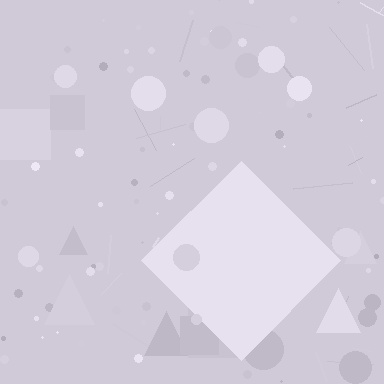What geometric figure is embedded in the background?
A diamond is embedded in the background.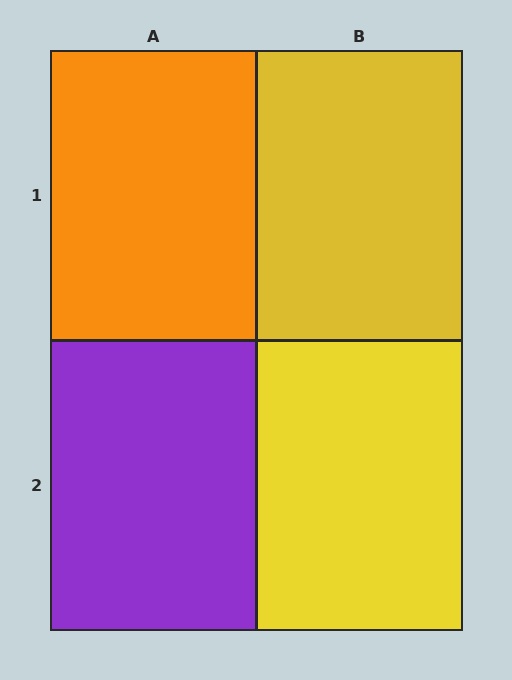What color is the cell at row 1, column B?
Yellow.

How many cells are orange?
1 cell is orange.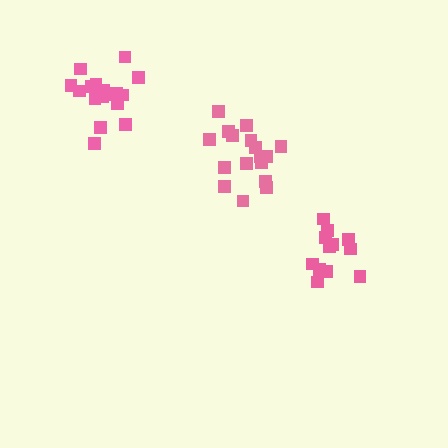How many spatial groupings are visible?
There are 3 spatial groupings.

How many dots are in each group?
Group 1: 17 dots, Group 2: 13 dots, Group 3: 17 dots (47 total).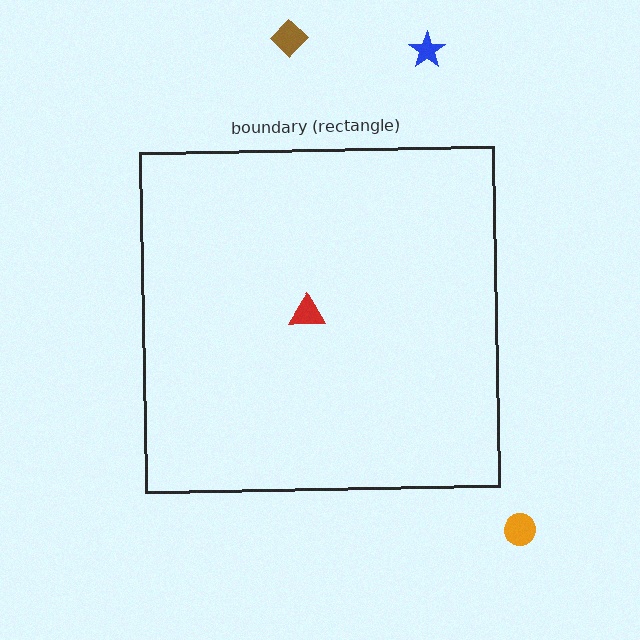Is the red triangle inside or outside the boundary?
Inside.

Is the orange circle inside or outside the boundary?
Outside.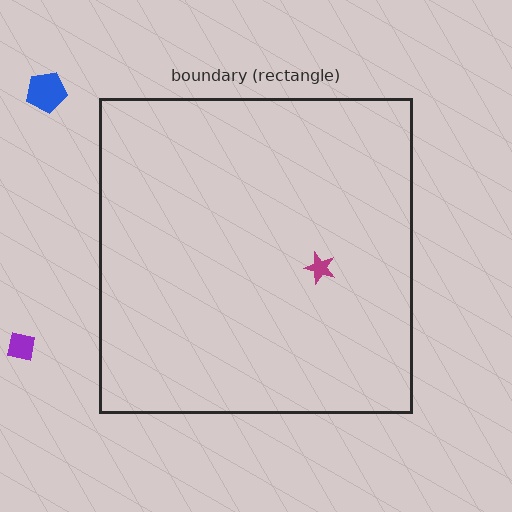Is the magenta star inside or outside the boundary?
Inside.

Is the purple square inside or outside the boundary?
Outside.